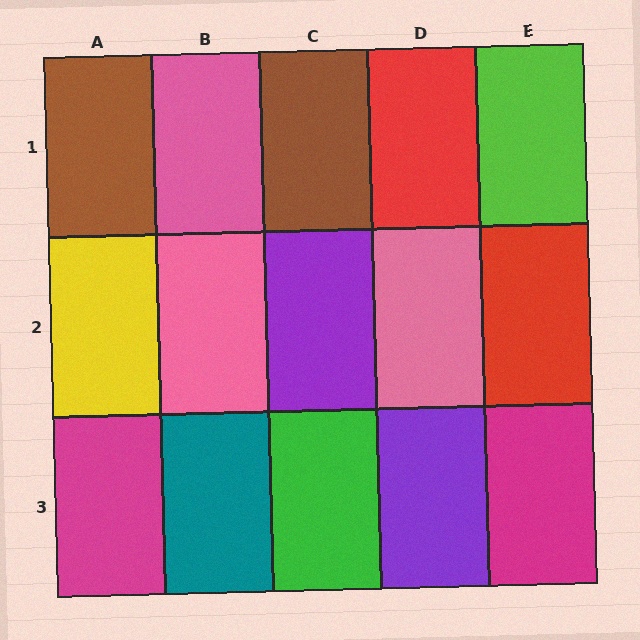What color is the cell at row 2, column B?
Pink.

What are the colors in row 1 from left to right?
Brown, pink, brown, red, lime.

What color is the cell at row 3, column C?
Green.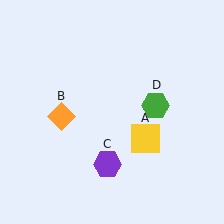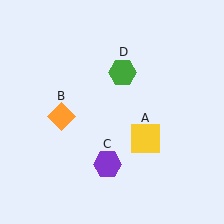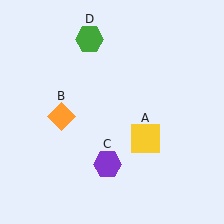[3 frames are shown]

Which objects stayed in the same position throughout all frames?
Yellow square (object A) and orange diamond (object B) and purple hexagon (object C) remained stationary.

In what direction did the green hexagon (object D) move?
The green hexagon (object D) moved up and to the left.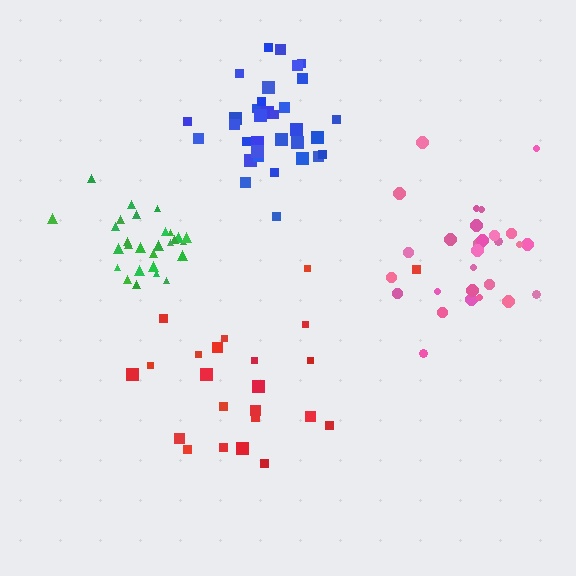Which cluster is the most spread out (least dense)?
Red.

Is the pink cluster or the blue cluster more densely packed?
Blue.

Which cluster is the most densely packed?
Green.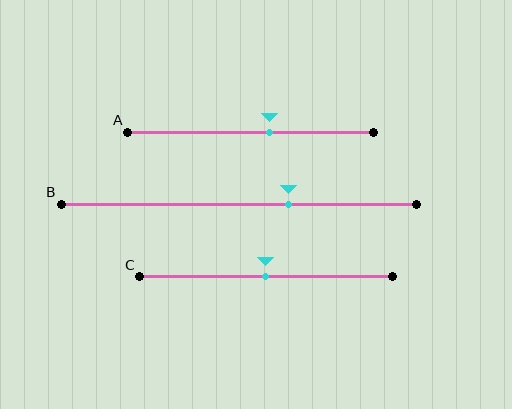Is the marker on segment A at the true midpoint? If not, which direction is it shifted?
No, the marker on segment A is shifted to the right by about 8% of the segment length.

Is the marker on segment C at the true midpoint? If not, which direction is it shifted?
Yes, the marker on segment C is at the true midpoint.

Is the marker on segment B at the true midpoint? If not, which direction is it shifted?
No, the marker on segment B is shifted to the right by about 14% of the segment length.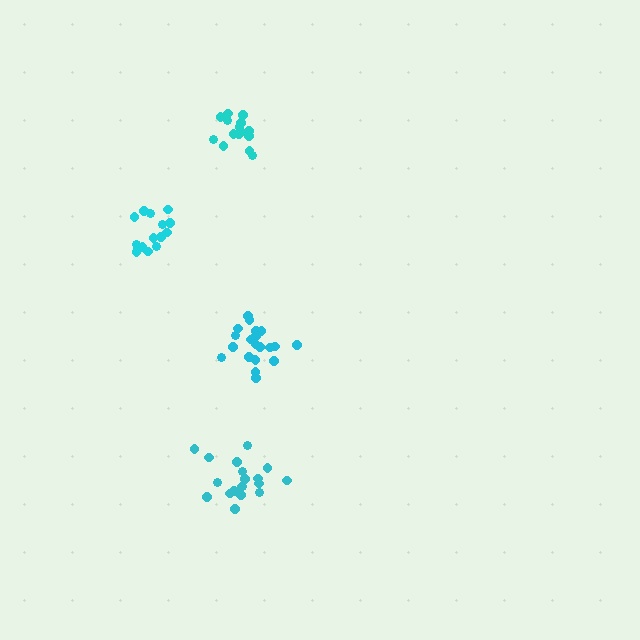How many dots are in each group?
Group 1: 15 dots, Group 2: 19 dots, Group 3: 15 dots, Group 4: 20 dots (69 total).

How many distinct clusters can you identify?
There are 4 distinct clusters.